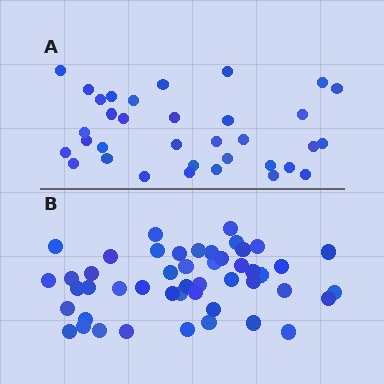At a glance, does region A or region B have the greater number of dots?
Region B (the bottom region) has more dots.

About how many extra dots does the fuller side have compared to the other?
Region B has approximately 15 more dots than region A.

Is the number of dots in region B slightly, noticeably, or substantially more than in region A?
Region B has noticeably more, but not dramatically so. The ratio is roughly 1.4 to 1.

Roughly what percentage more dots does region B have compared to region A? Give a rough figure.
About 40% more.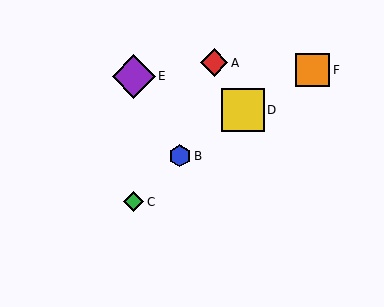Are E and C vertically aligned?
Yes, both are at x≈134.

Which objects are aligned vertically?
Objects C, E are aligned vertically.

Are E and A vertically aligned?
No, E is at x≈134 and A is at x≈214.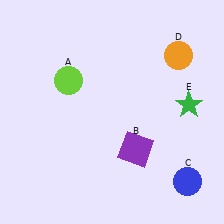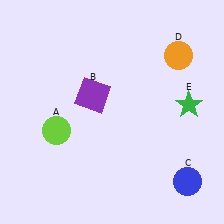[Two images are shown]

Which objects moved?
The objects that moved are: the lime circle (A), the purple square (B).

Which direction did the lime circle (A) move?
The lime circle (A) moved down.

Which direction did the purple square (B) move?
The purple square (B) moved up.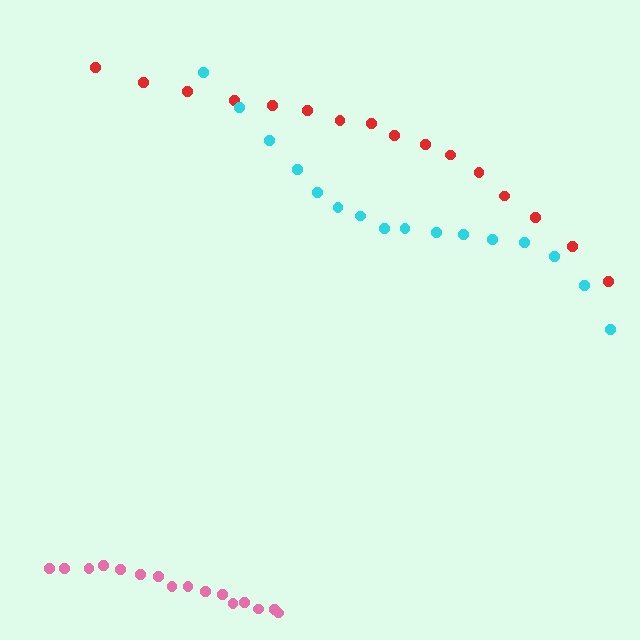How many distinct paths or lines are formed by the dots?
There are 3 distinct paths.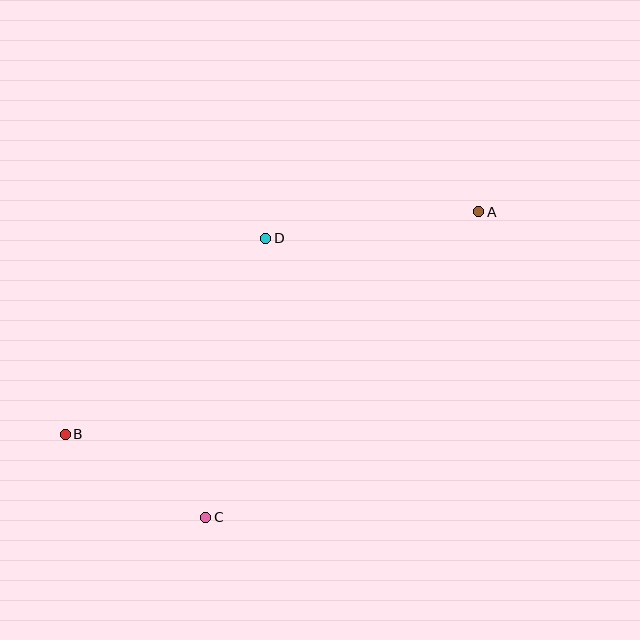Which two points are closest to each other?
Points B and C are closest to each other.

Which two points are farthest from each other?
Points A and B are farthest from each other.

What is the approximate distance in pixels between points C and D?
The distance between C and D is approximately 286 pixels.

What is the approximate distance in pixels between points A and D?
The distance between A and D is approximately 215 pixels.